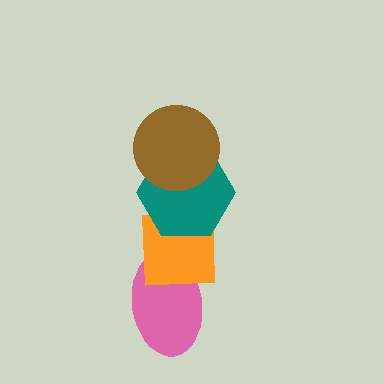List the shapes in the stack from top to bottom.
From top to bottom: the brown circle, the teal hexagon, the orange square, the pink ellipse.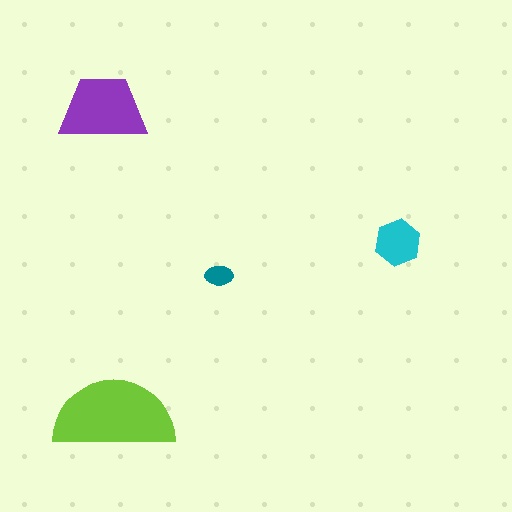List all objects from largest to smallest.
The lime semicircle, the purple trapezoid, the cyan hexagon, the teal ellipse.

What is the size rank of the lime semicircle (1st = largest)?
1st.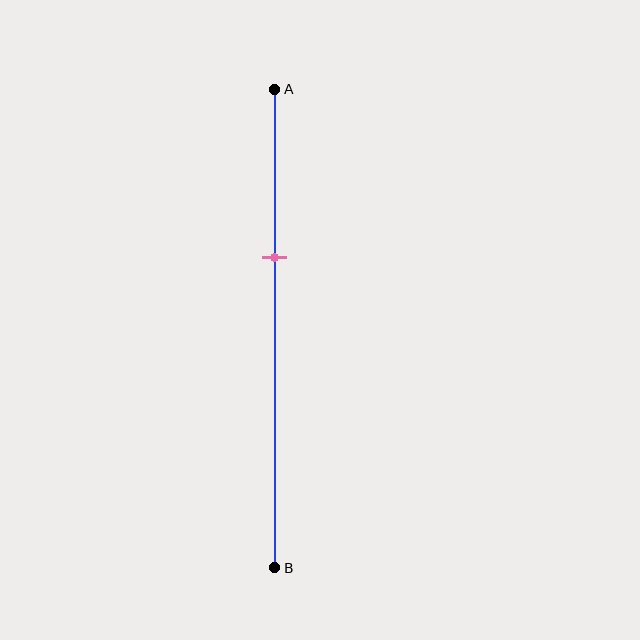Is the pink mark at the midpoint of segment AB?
No, the mark is at about 35% from A, not at the 50% midpoint.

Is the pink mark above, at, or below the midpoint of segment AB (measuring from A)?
The pink mark is above the midpoint of segment AB.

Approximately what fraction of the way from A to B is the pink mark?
The pink mark is approximately 35% of the way from A to B.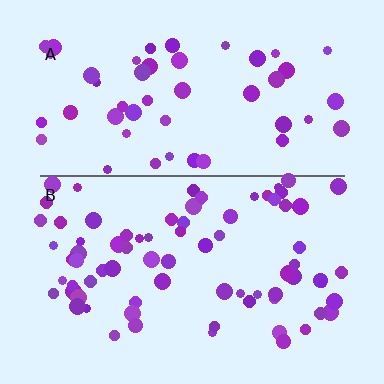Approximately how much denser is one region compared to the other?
Approximately 1.5× — region B over region A.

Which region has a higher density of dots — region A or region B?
B (the bottom).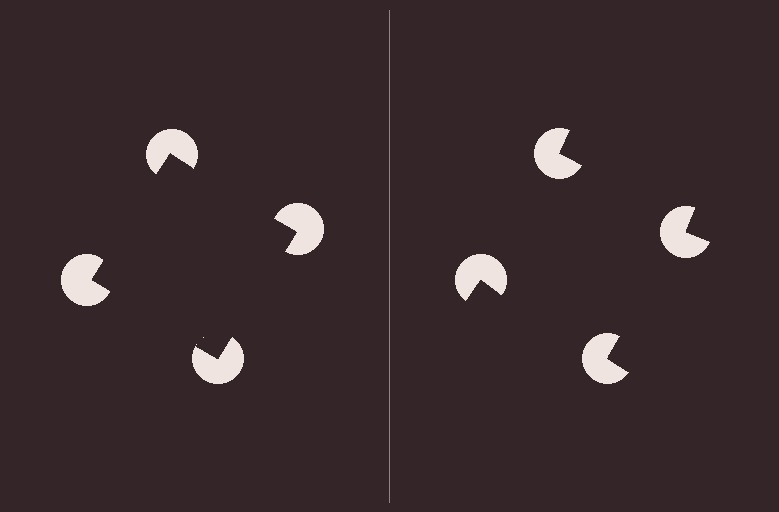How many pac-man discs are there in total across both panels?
8 — 4 on each side.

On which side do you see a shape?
An illusory square appears on the left side. On the right side the wedge cuts are rotated, so no coherent shape forms.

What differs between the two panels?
The pac-man discs are positioned identically on both sides; only the wedge orientations differ. On the left they align to a square; on the right they are misaligned.